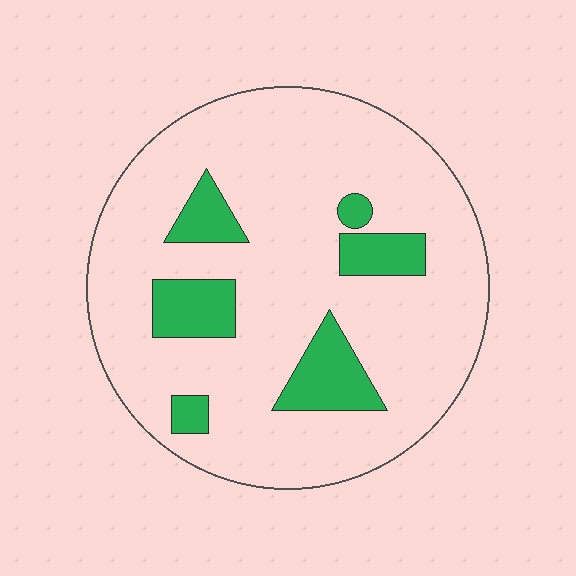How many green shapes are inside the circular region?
6.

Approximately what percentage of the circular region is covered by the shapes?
Approximately 15%.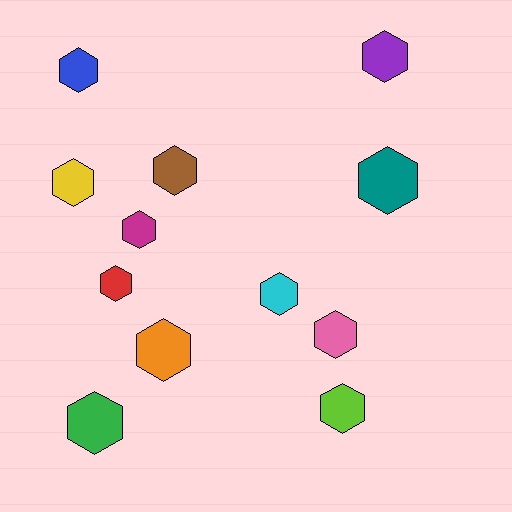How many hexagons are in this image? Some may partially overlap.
There are 12 hexagons.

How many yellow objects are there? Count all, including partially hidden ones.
There is 1 yellow object.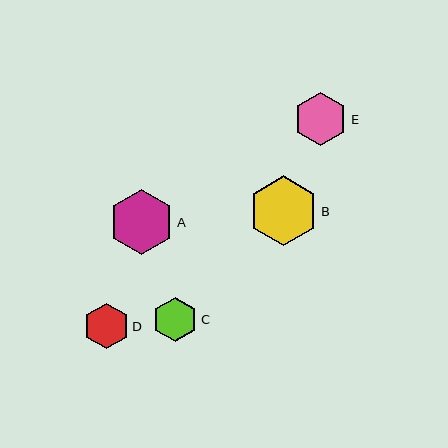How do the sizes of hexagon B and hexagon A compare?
Hexagon B and hexagon A are approximately the same size.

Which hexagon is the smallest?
Hexagon C is the smallest with a size of approximately 45 pixels.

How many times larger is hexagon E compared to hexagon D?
Hexagon E is approximately 1.2 times the size of hexagon D.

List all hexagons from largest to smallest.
From largest to smallest: B, A, E, D, C.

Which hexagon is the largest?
Hexagon B is the largest with a size of approximately 70 pixels.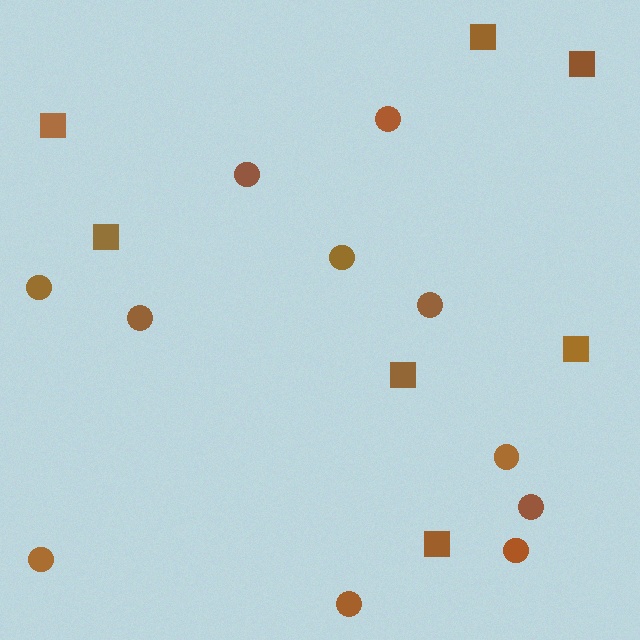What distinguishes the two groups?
There are 2 groups: one group of squares (7) and one group of circles (11).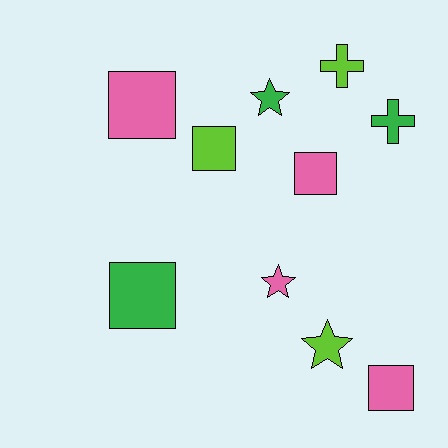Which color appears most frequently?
Pink, with 4 objects.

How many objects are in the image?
There are 10 objects.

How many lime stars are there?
There is 1 lime star.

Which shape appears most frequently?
Square, with 5 objects.